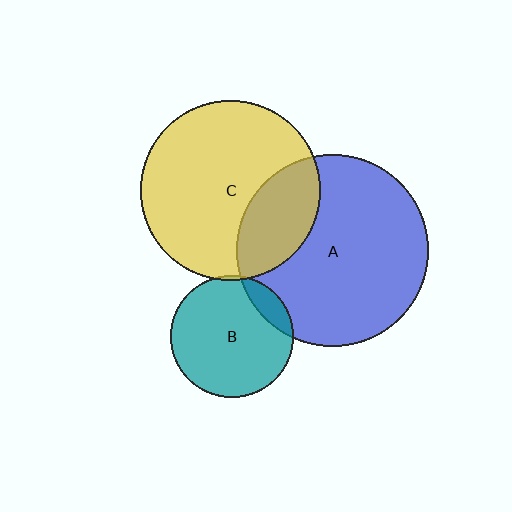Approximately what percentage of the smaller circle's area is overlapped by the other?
Approximately 5%.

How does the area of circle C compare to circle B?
Approximately 2.1 times.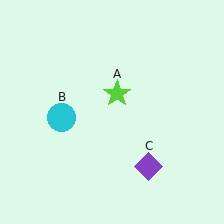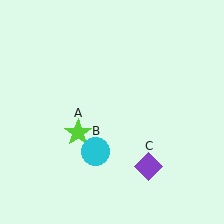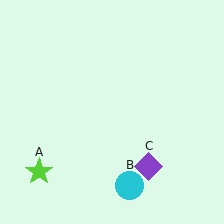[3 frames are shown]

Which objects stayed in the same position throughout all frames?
Purple diamond (object C) remained stationary.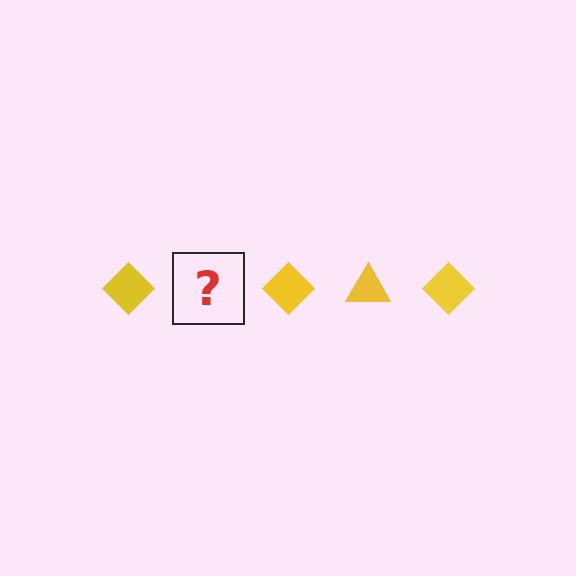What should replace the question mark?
The question mark should be replaced with a yellow triangle.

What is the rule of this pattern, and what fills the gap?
The rule is that the pattern cycles through diamond, triangle shapes in yellow. The gap should be filled with a yellow triangle.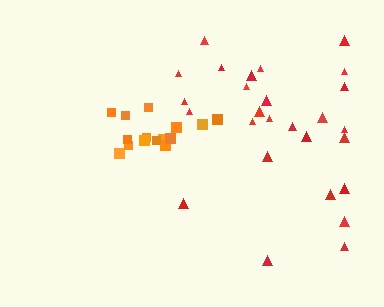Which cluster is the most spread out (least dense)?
Red.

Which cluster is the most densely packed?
Orange.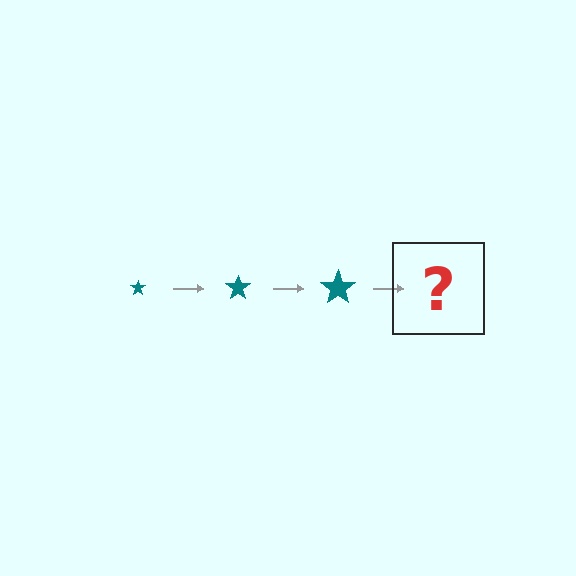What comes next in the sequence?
The next element should be a teal star, larger than the previous one.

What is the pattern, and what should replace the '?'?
The pattern is that the star gets progressively larger each step. The '?' should be a teal star, larger than the previous one.